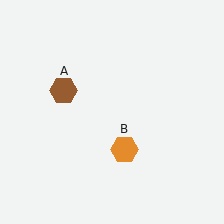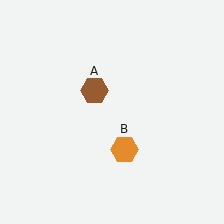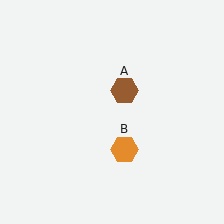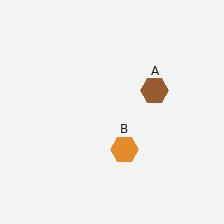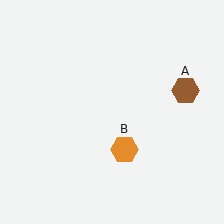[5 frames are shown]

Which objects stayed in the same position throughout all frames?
Orange hexagon (object B) remained stationary.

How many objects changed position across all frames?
1 object changed position: brown hexagon (object A).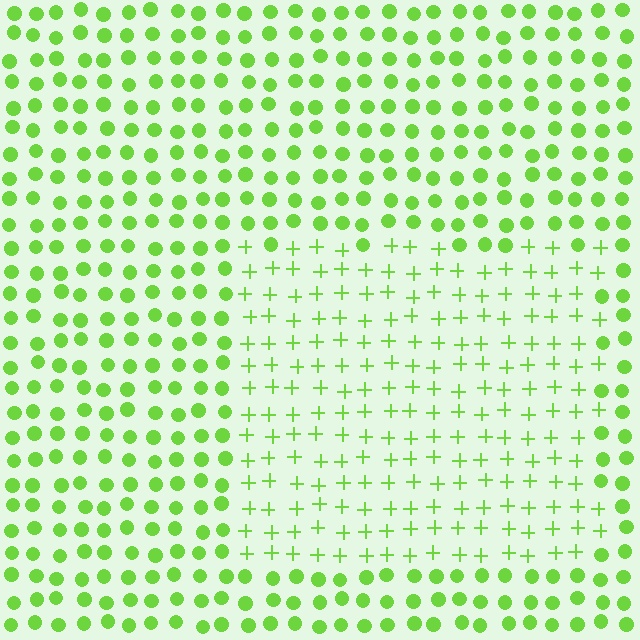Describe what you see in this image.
The image is filled with small lime elements arranged in a uniform grid. A rectangle-shaped region contains plus signs, while the surrounding area contains circles. The boundary is defined purely by the change in element shape.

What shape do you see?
I see a rectangle.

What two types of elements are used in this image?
The image uses plus signs inside the rectangle region and circles outside it.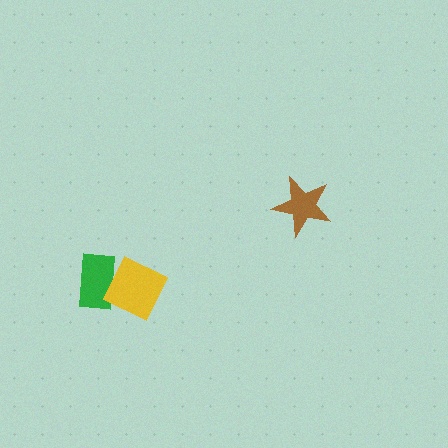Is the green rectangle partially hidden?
Yes, it is partially covered by another shape.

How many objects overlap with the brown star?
0 objects overlap with the brown star.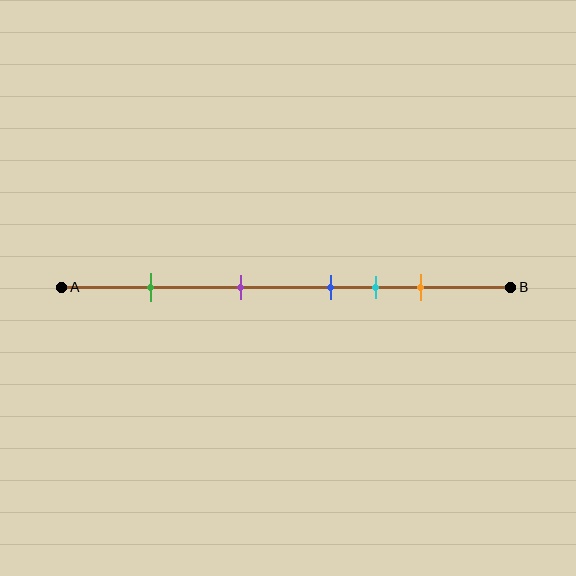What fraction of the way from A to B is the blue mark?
The blue mark is approximately 60% (0.6) of the way from A to B.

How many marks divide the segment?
There are 5 marks dividing the segment.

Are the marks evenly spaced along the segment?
No, the marks are not evenly spaced.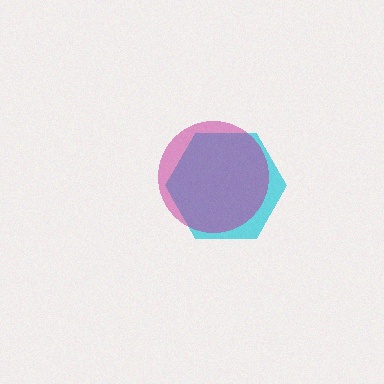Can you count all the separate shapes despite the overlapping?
Yes, there are 2 separate shapes.